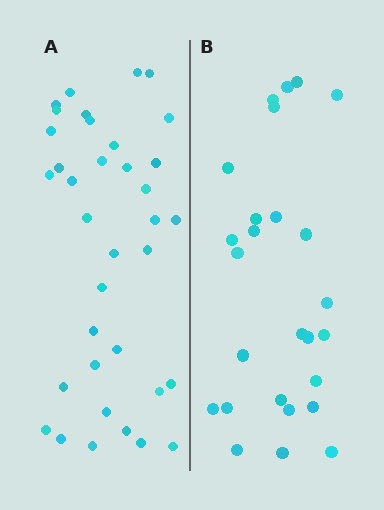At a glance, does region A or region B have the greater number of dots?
Region A (the left region) has more dots.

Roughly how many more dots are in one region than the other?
Region A has roughly 10 or so more dots than region B.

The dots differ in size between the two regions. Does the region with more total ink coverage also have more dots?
No. Region B has more total ink coverage because its dots are larger, but region A actually contains more individual dots. Total area can be misleading — the number of items is what matters here.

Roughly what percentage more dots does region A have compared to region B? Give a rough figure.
About 40% more.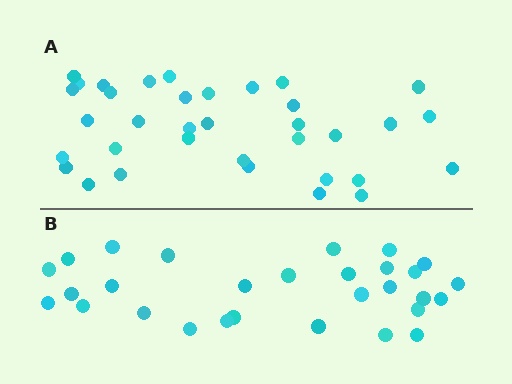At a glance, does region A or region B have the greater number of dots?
Region A (the top region) has more dots.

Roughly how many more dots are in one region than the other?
Region A has about 6 more dots than region B.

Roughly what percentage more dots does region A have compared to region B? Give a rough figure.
About 20% more.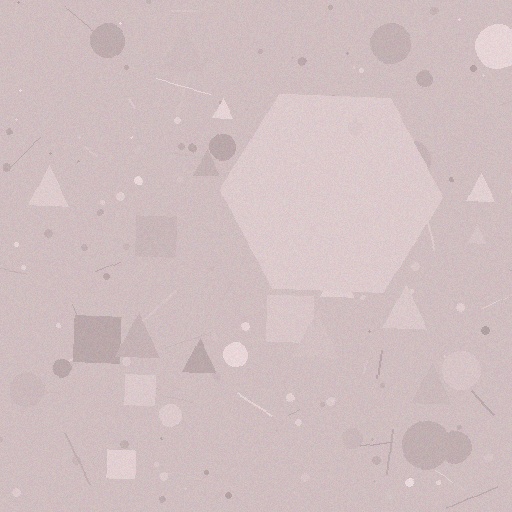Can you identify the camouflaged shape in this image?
The camouflaged shape is a hexagon.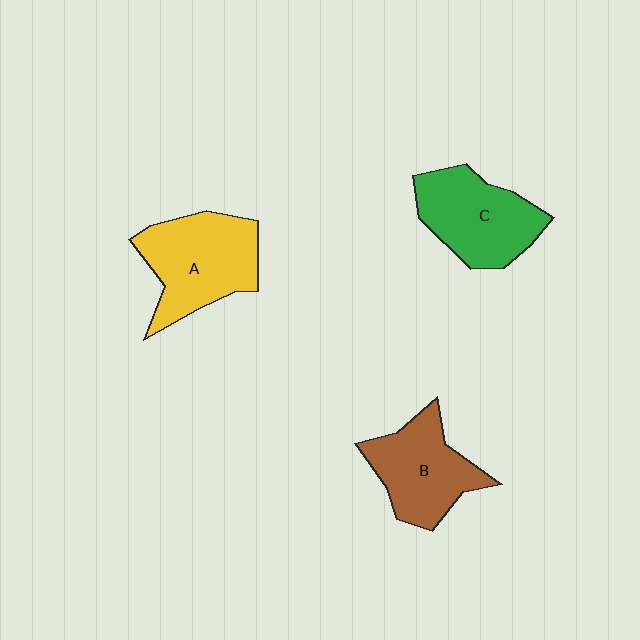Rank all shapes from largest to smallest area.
From largest to smallest: A (yellow), C (green), B (brown).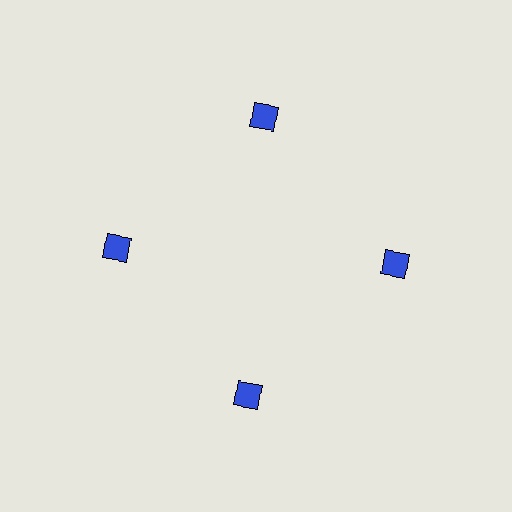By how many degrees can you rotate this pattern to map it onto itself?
The pattern maps onto itself every 90 degrees of rotation.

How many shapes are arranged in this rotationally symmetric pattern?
There are 4 shapes, arranged in 4 groups of 1.